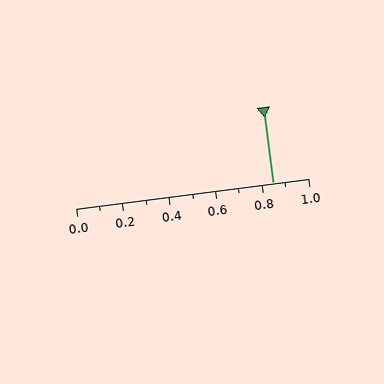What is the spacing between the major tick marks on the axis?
The major ticks are spaced 0.2 apart.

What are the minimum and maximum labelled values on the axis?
The axis runs from 0.0 to 1.0.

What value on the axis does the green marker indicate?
The marker indicates approximately 0.85.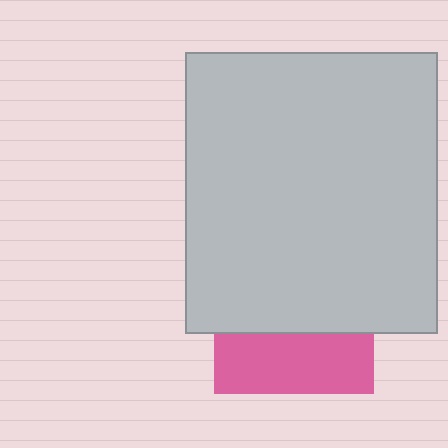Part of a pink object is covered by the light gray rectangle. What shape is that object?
It is a square.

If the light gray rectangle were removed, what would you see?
You would see the complete pink square.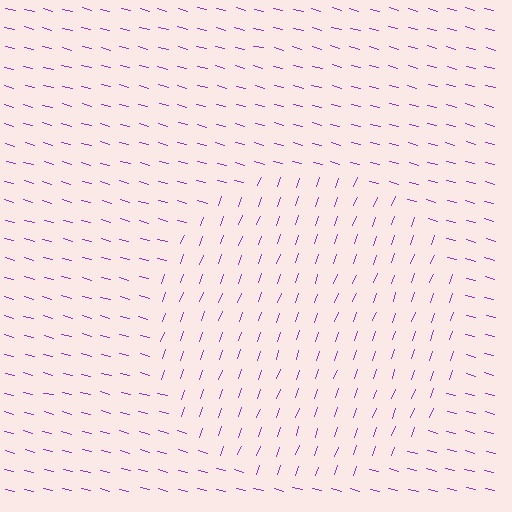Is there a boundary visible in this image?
Yes, there is a texture boundary formed by a change in line orientation.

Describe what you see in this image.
The image is filled with small purple line segments. A circle region in the image has lines oriented differently from the surrounding lines, creating a visible texture boundary.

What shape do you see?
I see a circle.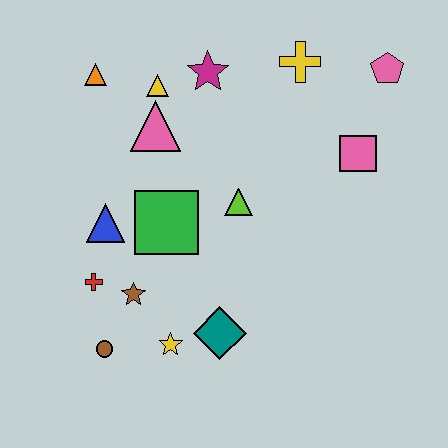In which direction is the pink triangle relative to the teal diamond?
The pink triangle is above the teal diamond.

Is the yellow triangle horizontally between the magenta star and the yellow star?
No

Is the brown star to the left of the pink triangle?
Yes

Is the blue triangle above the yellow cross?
No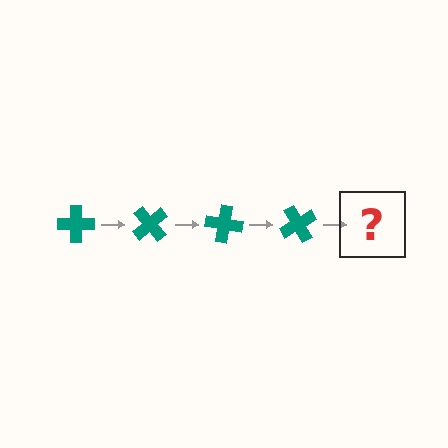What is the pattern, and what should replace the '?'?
The pattern is that the cross rotates 50 degrees each step. The '?' should be a teal cross rotated 200 degrees.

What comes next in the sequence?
The next element should be a teal cross rotated 200 degrees.